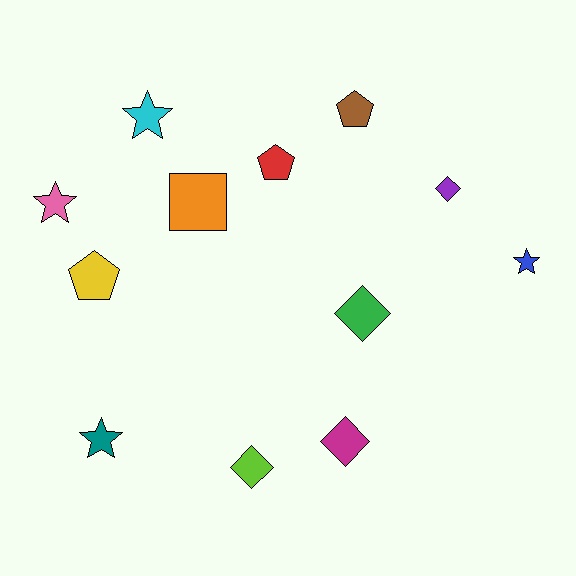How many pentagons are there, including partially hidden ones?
There are 3 pentagons.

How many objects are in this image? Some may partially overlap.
There are 12 objects.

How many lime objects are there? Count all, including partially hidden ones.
There is 1 lime object.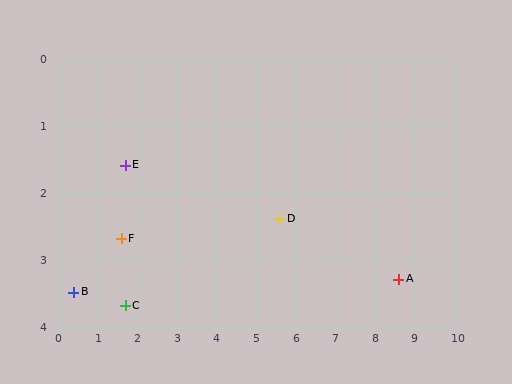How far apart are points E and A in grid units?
Points E and A are about 7.1 grid units apart.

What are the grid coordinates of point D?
Point D is at approximately (5.6, 2.4).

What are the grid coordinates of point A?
Point A is at approximately (8.6, 3.3).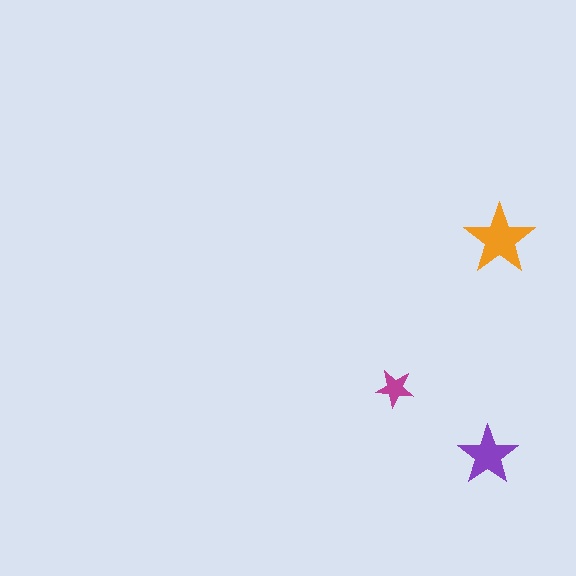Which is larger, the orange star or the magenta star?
The orange one.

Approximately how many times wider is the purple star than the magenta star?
About 1.5 times wider.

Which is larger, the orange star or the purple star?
The orange one.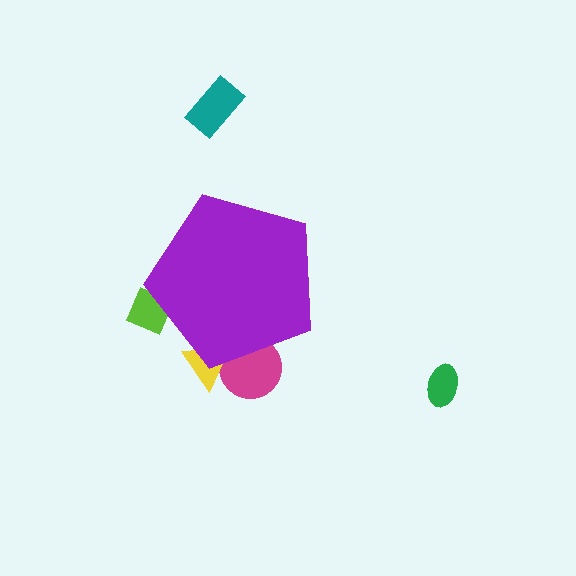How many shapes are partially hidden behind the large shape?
3 shapes are partially hidden.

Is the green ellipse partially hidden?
No, the green ellipse is fully visible.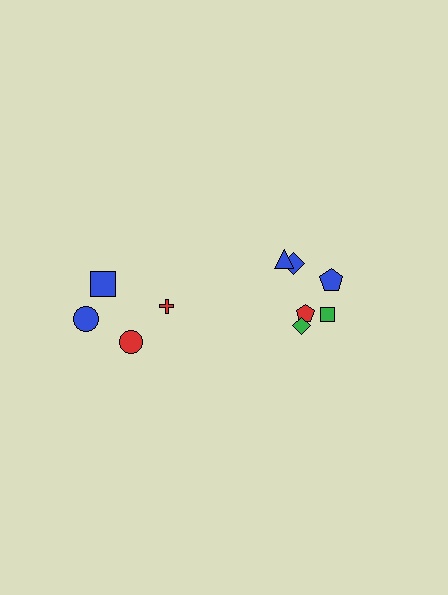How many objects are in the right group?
There are 6 objects.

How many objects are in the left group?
There are 4 objects.